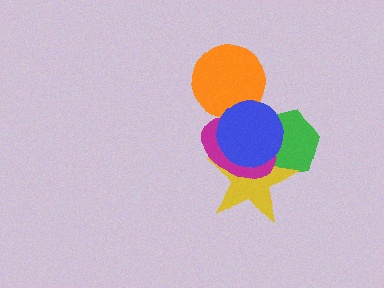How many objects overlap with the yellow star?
3 objects overlap with the yellow star.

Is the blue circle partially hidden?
No, no other shape covers it.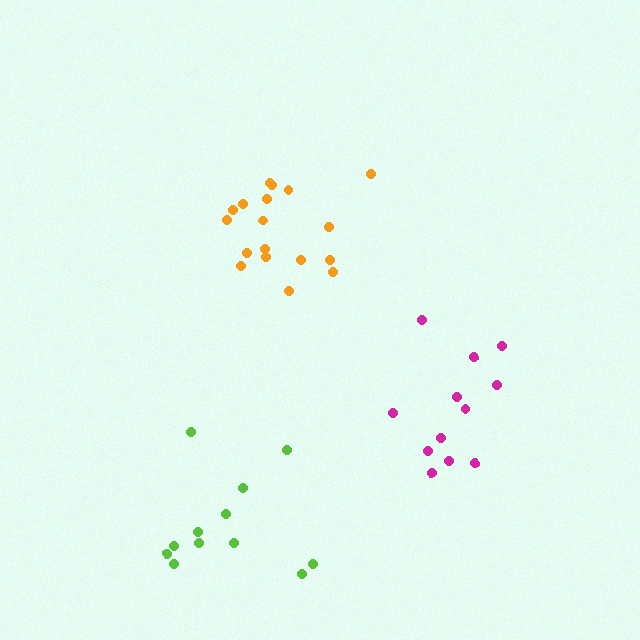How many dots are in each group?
Group 1: 18 dots, Group 2: 12 dots, Group 3: 12 dots (42 total).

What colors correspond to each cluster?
The clusters are colored: orange, magenta, lime.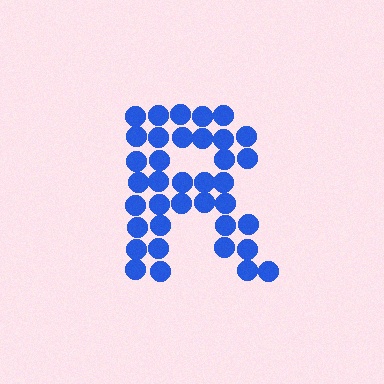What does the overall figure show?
The overall figure shows the letter R.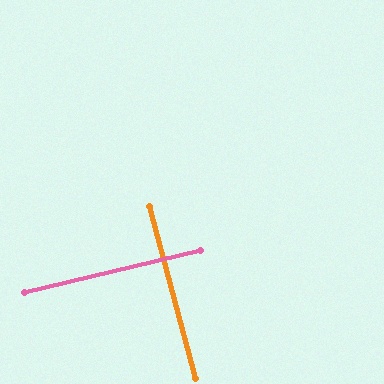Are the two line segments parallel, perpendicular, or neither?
Perpendicular — they meet at approximately 89°.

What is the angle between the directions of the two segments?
Approximately 89 degrees.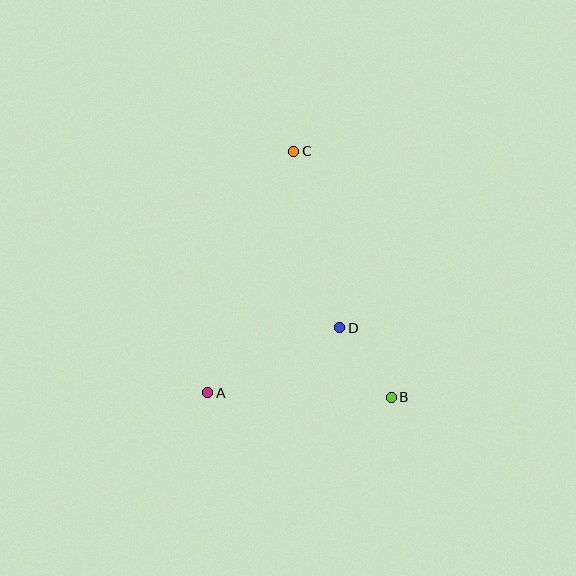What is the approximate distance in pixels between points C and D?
The distance between C and D is approximately 182 pixels.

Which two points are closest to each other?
Points B and D are closest to each other.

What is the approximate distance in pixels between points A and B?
The distance between A and B is approximately 184 pixels.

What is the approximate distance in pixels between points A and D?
The distance between A and D is approximately 147 pixels.